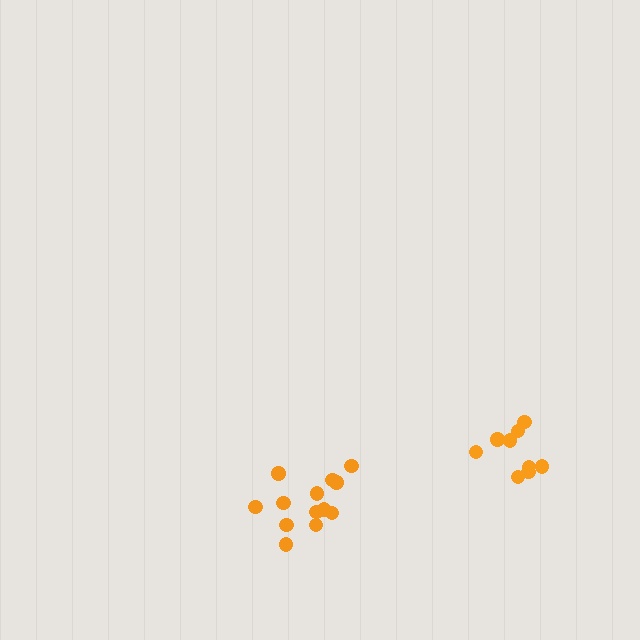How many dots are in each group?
Group 1: 13 dots, Group 2: 9 dots (22 total).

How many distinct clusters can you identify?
There are 2 distinct clusters.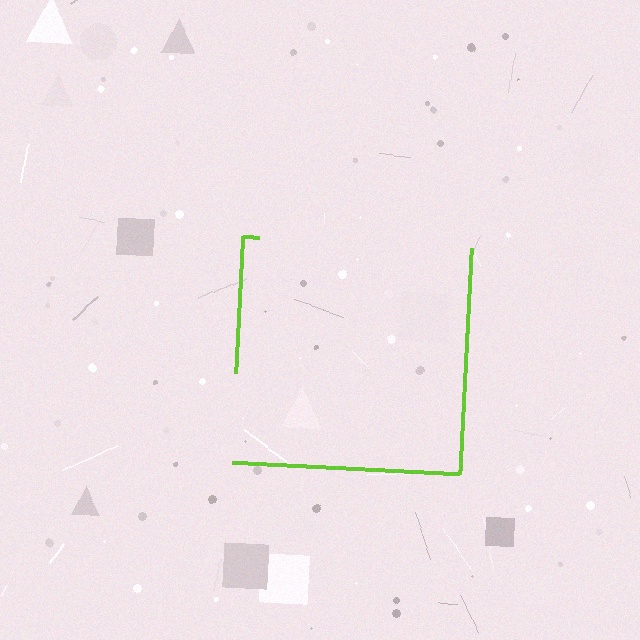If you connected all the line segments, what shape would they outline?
They would outline a square.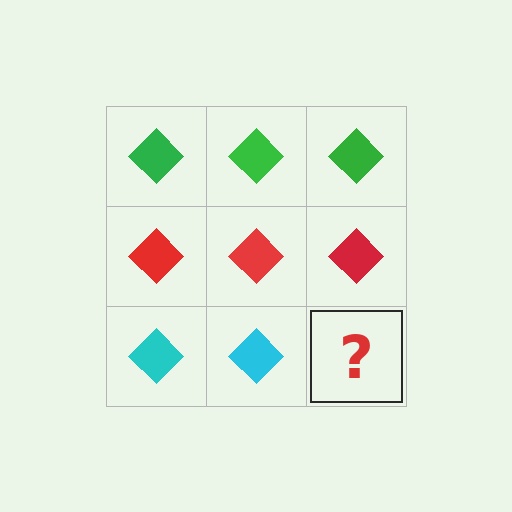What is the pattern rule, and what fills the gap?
The rule is that each row has a consistent color. The gap should be filled with a cyan diamond.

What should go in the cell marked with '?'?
The missing cell should contain a cyan diamond.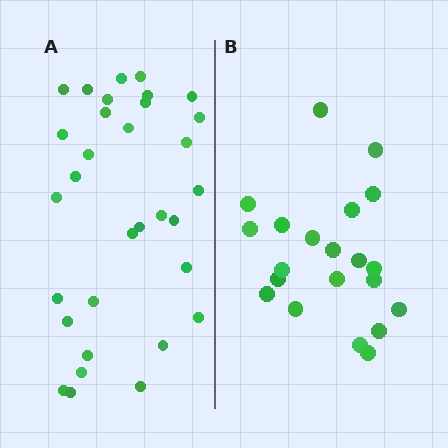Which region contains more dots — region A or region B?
Region A (the left region) has more dots.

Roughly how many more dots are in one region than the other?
Region A has roughly 12 or so more dots than region B.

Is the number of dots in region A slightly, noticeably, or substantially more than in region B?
Region A has substantially more. The ratio is roughly 1.5 to 1.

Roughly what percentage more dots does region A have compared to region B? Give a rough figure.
About 50% more.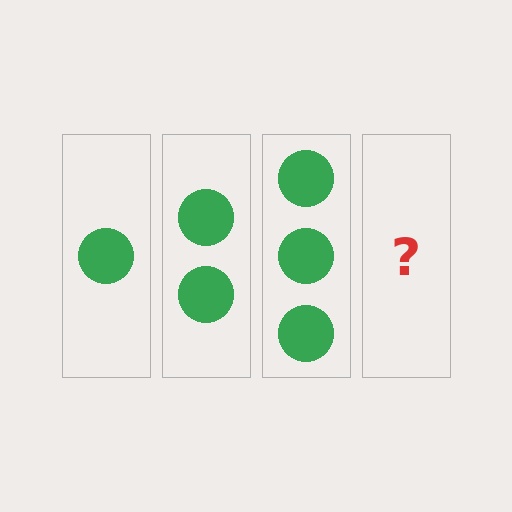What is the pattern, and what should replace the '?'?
The pattern is that each step adds one more circle. The '?' should be 4 circles.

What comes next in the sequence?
The next element should be 4 circles.